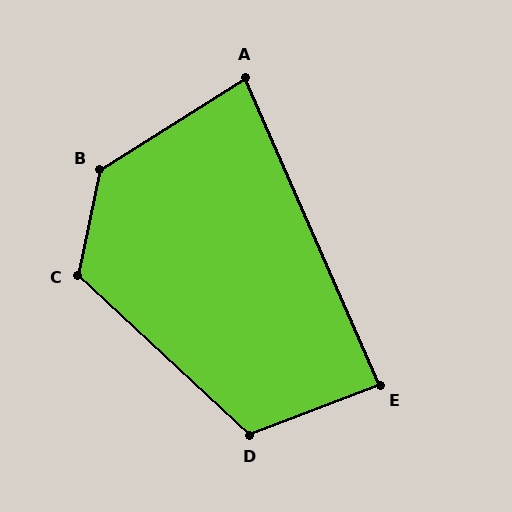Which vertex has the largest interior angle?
B, at approximately 134 degrees.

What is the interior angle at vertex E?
Approximately 87 degrees (approximately right).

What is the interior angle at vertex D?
Approximately 116 degrees (obtuse).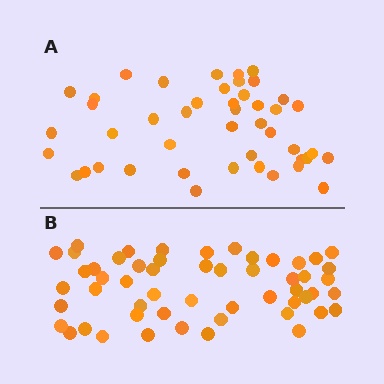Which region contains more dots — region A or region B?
Region B (the bottom region) has more dots.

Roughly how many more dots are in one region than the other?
Region B has roughly 8 or so more dots than region A.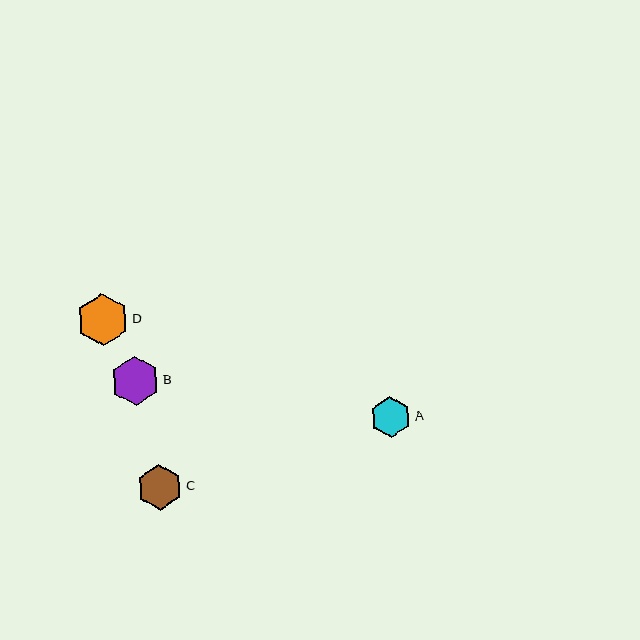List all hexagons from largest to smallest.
From largest to smallest: D, B, C, A.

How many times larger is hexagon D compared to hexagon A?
Hexagon D is approximately 1.3 times the size of hexagon A.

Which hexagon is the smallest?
Hexagon A is the smallest with a size of approximately 41 pixels.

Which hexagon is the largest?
Hexagon D is the largest with a size of approximately 52 pixels.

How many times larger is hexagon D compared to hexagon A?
Hexagon D is approximately 1.3 times the size of hexagon A.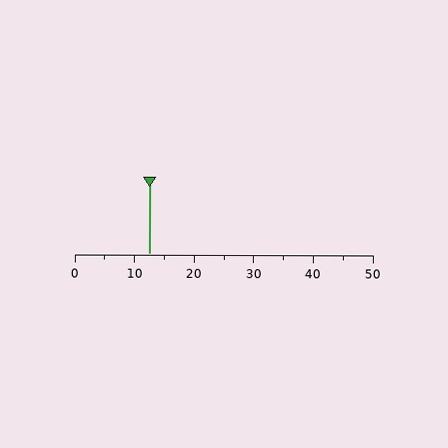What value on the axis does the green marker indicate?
The marker indicates approximately 12.5.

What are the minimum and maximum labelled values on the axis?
The axis runs from 0 to 50.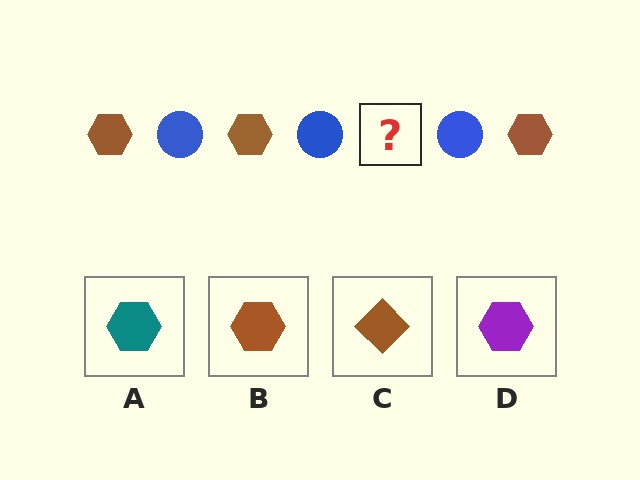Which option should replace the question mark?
Option B.